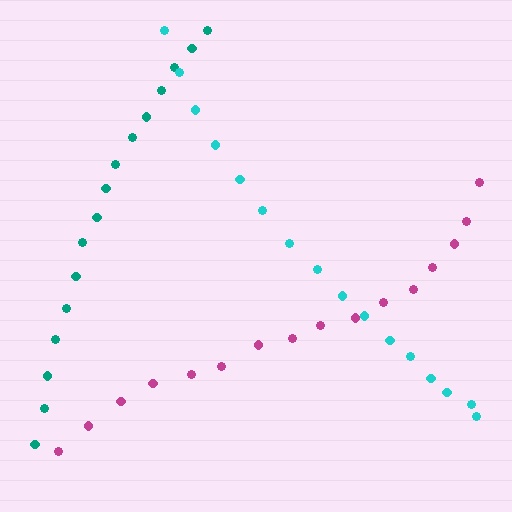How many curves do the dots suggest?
There are 3 distinct paths.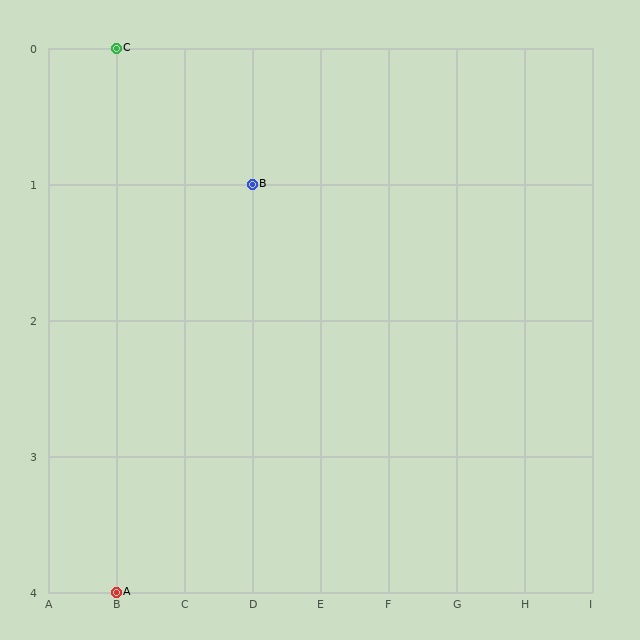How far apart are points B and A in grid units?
Points B and A are 2 columns and 3 rows apart (about 3.6 grid units diagonally).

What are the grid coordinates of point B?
Point B is at grid coordinates (D, 1).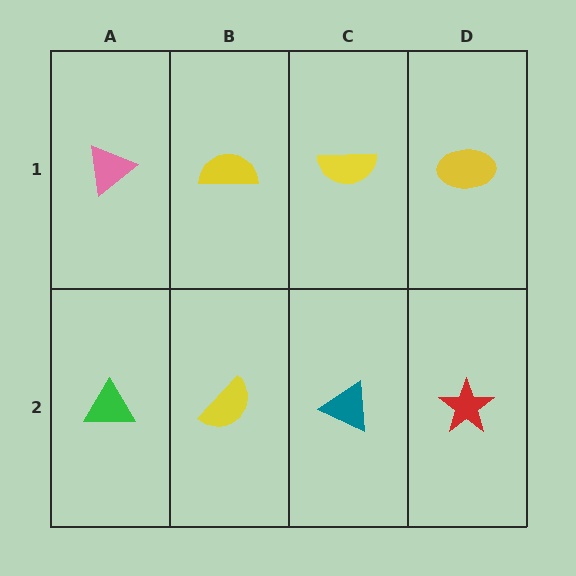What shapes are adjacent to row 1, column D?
A red star (row 2, column D), a yellow semicircle (row 1, column C).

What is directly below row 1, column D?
A red star.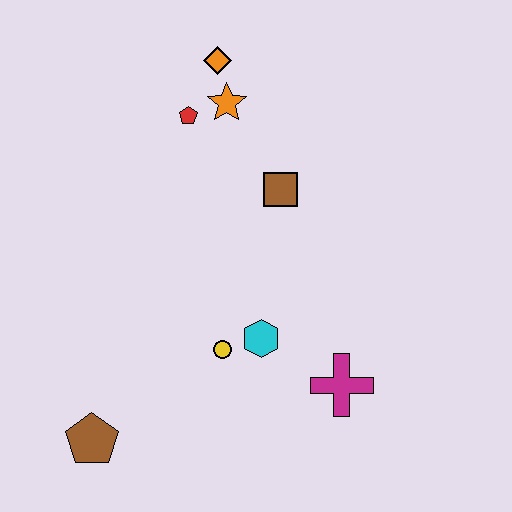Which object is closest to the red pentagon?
The orange star is closest to the red pentagon.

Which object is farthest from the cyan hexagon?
The orange diamond is farthest from the cyan hexagon.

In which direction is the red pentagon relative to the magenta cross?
The red pentagon is above the magenta cross.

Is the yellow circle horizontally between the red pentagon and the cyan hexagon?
Yes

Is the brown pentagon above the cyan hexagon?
No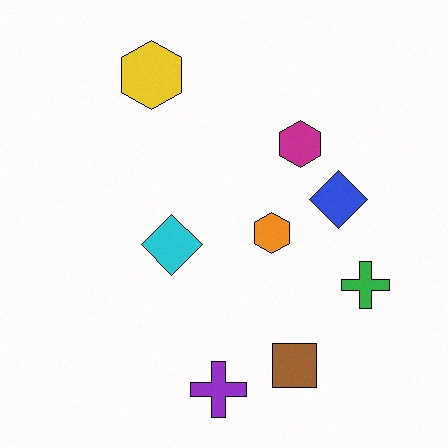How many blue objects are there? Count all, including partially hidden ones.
There is 1 blue object.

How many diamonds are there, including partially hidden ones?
There are 2 diamonds.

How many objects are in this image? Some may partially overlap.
There are 8 objects.